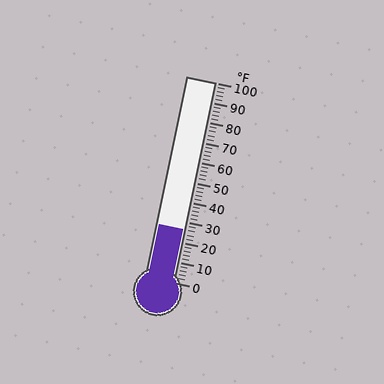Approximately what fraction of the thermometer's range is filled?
The thermometer is filled to approximately 25% of its range.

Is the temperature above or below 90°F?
The temperature is below 90°F.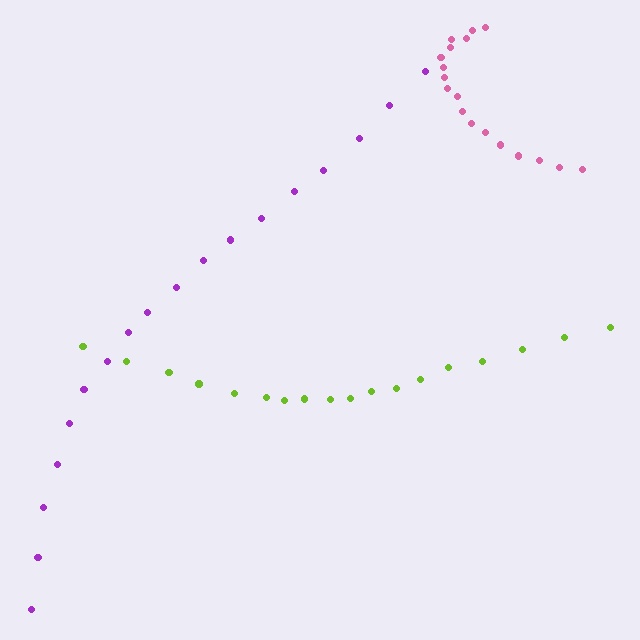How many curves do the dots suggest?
There are 3 distinct paths.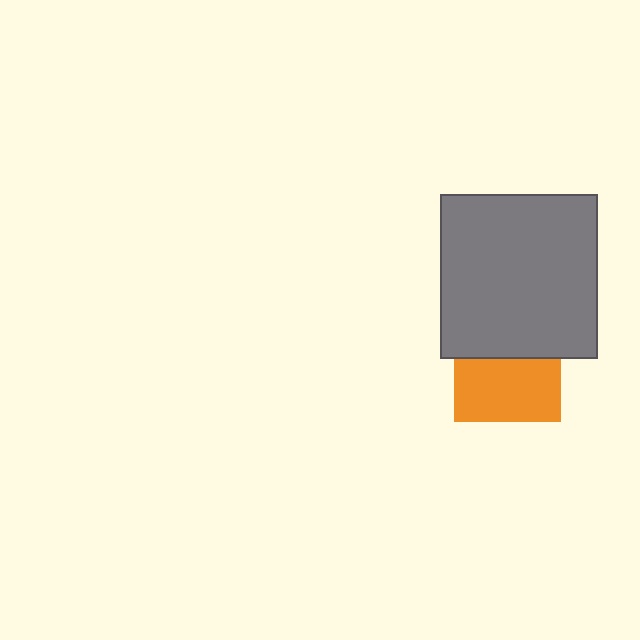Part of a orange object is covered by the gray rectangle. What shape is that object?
It is a square.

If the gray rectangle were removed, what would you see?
You would see the complete orange square.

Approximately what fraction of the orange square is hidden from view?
Roughly 42% of the orange square is hidden behind the gray rectangle.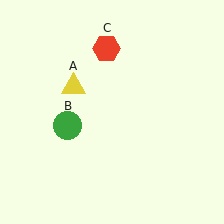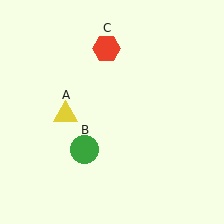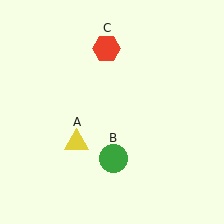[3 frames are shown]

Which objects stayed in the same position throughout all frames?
Red hexagon (object C) remained stationary.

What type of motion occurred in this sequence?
The yellow triangle (object A), green circle (object B) rotated counterclockwise around the center of the scene.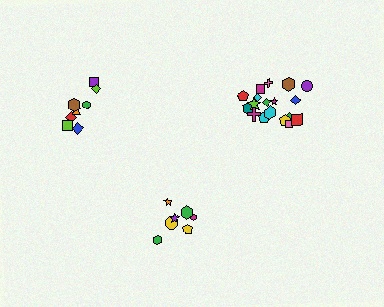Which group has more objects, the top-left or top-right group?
The top-right group.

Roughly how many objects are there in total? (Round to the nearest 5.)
Roughly 35 objects in total.